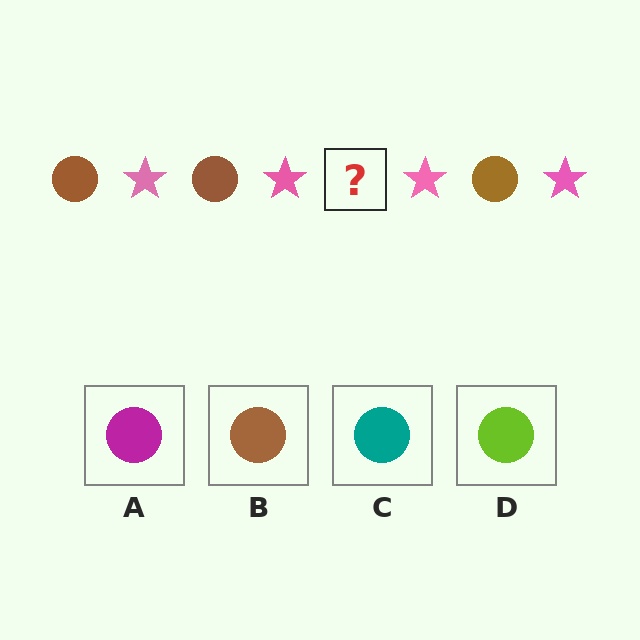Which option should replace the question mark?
Option B.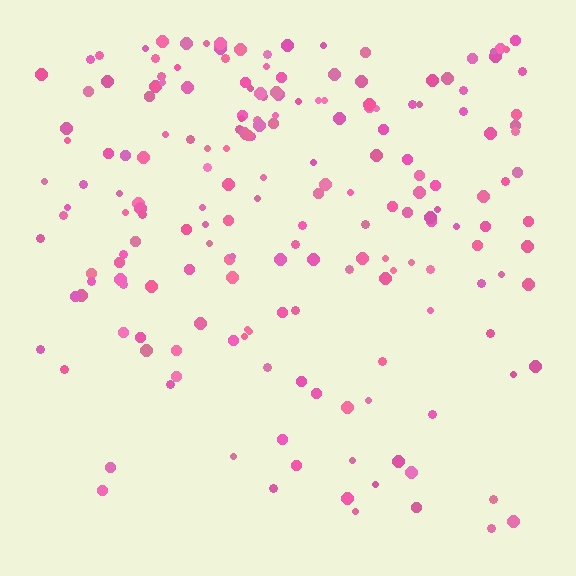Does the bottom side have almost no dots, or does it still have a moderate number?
Still a moderate number, just noticeably fewer than the top.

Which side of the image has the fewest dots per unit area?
The bottom.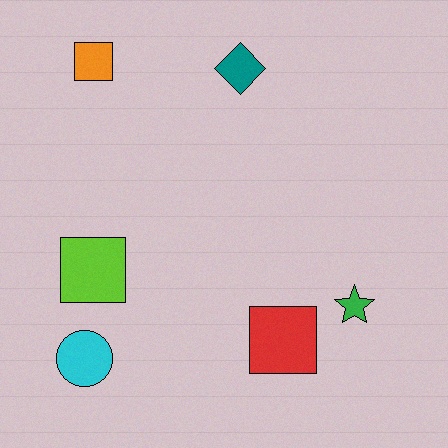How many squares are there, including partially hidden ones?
There are 3 squares.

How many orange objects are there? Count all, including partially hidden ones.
There is 1 orange object.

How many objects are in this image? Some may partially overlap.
There are 6 objects.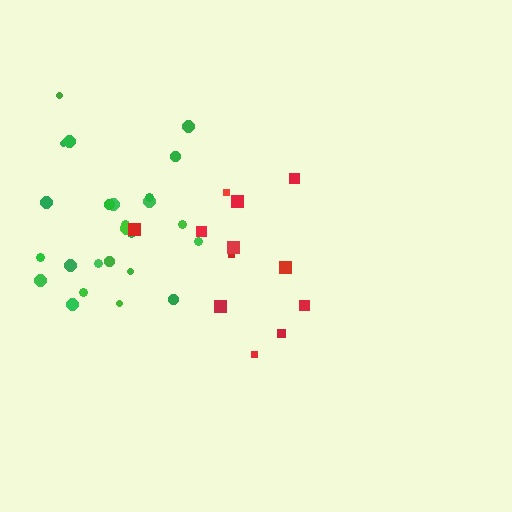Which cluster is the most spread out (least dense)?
Red.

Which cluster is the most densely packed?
Green.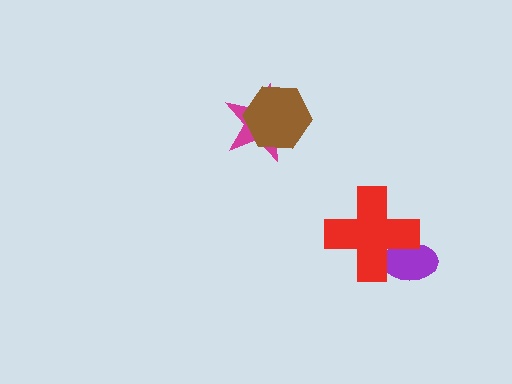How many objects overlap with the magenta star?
1 object overlaps with the magenta star.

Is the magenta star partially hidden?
Yes, it is partially covered by another shape.